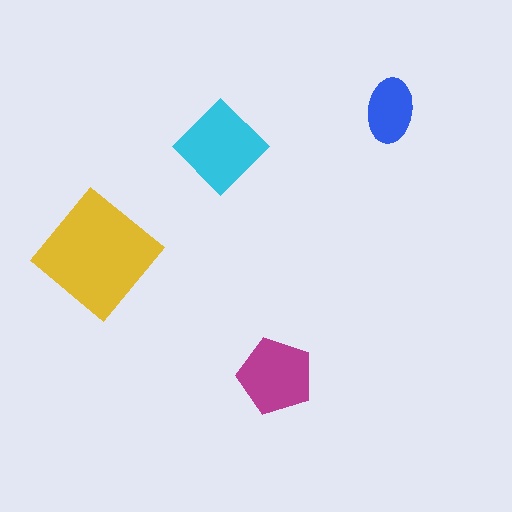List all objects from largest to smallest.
The yellow diamond, the cyan diamond, the magenta pentagon, the blue ellipse.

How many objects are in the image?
There are 4 objects in the image.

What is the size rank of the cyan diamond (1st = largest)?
2nd.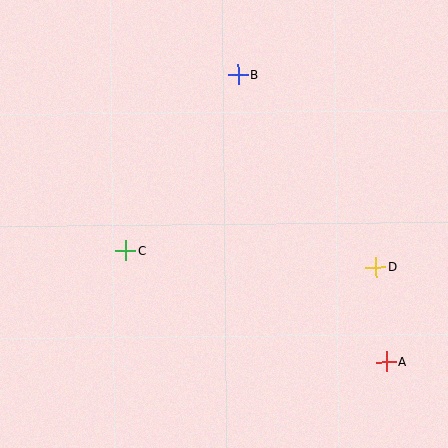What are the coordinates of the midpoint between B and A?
The midpoint between B and A is at (312, 218).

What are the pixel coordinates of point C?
Point C is at (126, 251).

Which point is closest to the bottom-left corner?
Point C is closest to the bottom-left corner.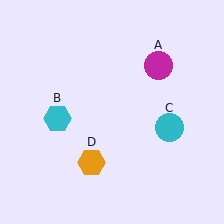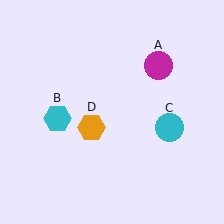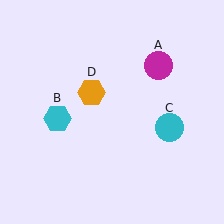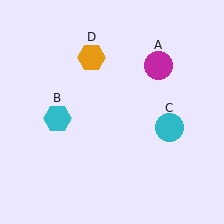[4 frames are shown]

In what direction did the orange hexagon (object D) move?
The orange hexagon (object D) moved up.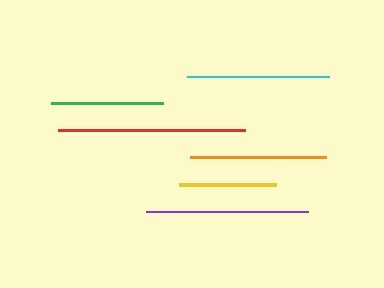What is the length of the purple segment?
The purple segment is approximately 162 pixels long.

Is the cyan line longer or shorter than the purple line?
The purple line is longer than the cyan line.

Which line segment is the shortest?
The yellow line is the shortest at approximately 96 pixels.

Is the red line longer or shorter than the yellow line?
The red line is longer than the yellow line.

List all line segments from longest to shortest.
From longest to shortest: red, purple, cyan, orange, green, yellow.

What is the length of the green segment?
The green segment is approximately 112 pixels long.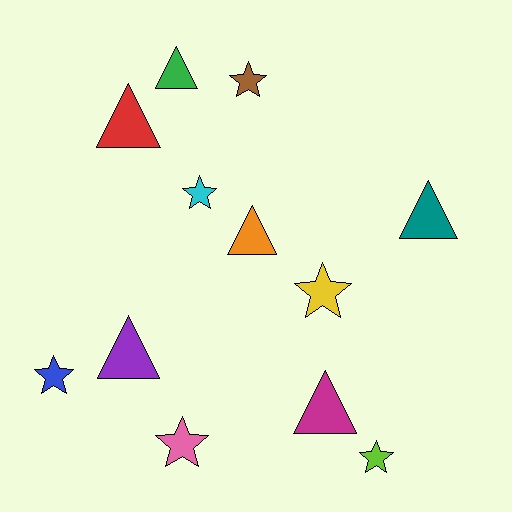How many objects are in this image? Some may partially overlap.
There are 12 objects.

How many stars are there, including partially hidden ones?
There are 6 stars.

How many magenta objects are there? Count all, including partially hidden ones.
There is 1 magenta object.